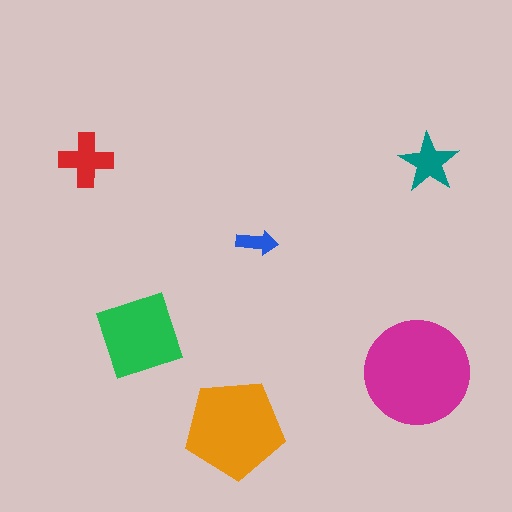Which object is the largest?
The magenta circle.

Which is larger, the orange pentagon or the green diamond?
The orange pentagon.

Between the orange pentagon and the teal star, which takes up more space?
The orange pentagon.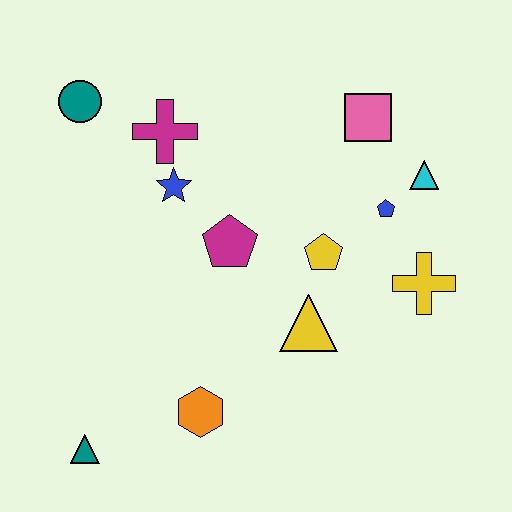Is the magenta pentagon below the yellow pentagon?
No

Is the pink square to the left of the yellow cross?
Yes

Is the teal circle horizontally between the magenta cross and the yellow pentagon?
No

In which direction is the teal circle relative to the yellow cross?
The teal circle is to the left of the yellow cross.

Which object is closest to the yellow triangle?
The yellow pentagon is closest to the yellow triangle.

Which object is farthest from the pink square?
The teal triangle is farthest from the pink square.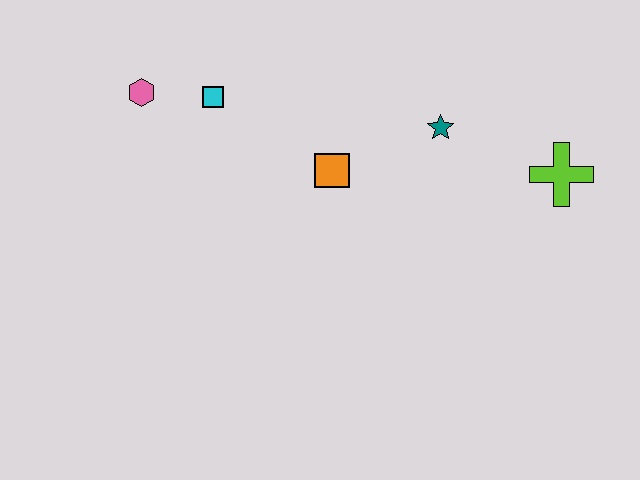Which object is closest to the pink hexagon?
The cyan square is closest to the pink hexagon.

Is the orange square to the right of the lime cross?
No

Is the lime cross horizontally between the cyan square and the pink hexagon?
No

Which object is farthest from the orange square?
The lime cross is farthest from the orange square.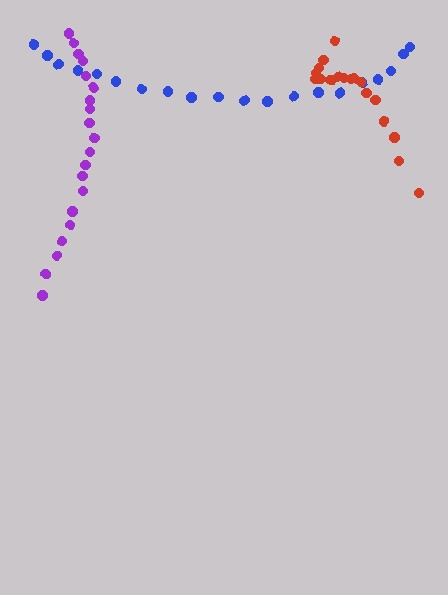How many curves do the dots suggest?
There are 3 distinct paths.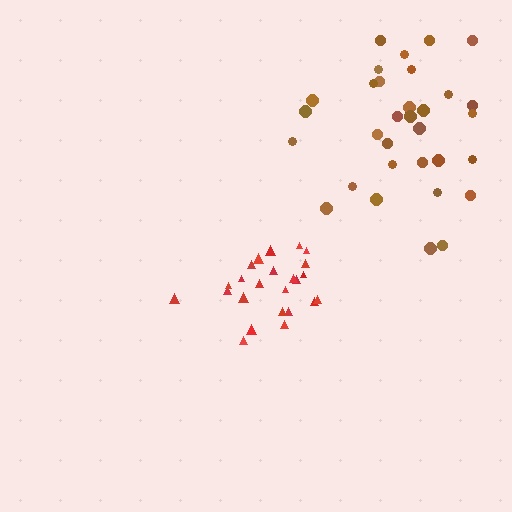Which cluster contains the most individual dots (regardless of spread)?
Brown (33).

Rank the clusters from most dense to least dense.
red, brown.